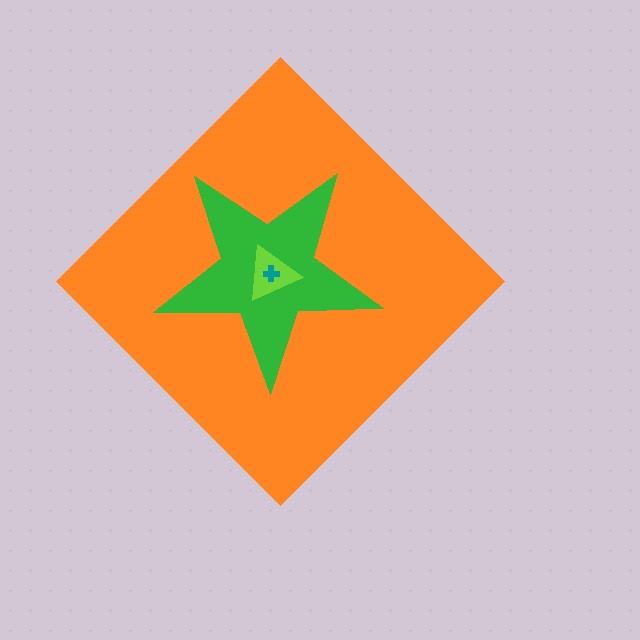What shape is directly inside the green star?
The lime triangle.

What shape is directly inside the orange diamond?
The green star.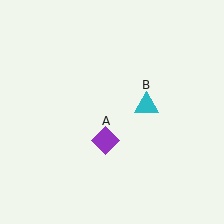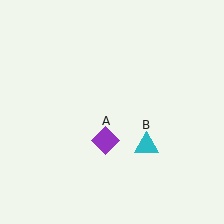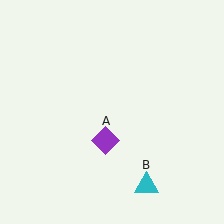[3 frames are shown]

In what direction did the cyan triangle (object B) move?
The cyan triangle (object B) moved down.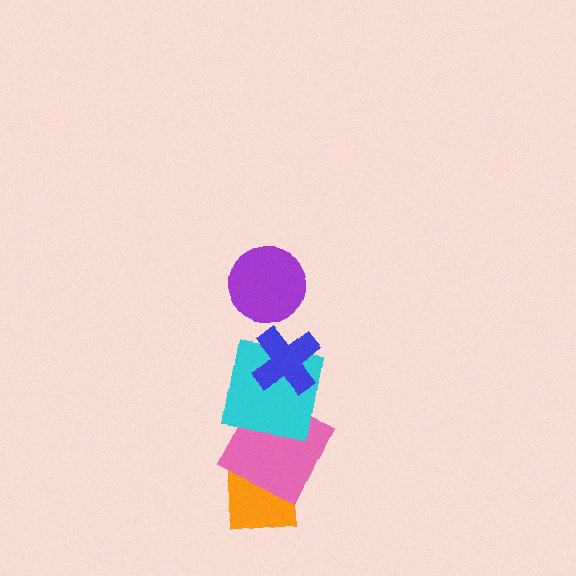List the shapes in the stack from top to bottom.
From top to bottom: the purple circle, the blue cross, the cyan square, the pink square, the orange square.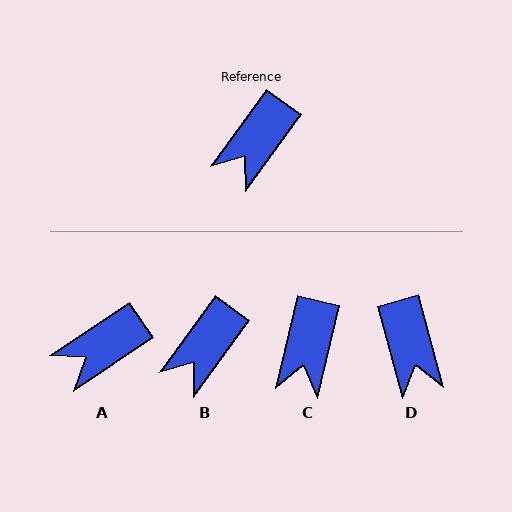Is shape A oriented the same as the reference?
No, it is off by about 20 degrees.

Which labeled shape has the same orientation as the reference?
B.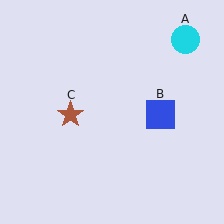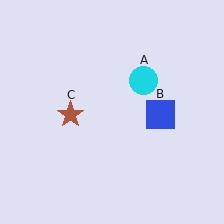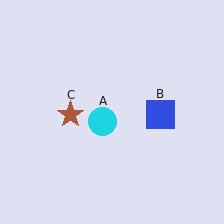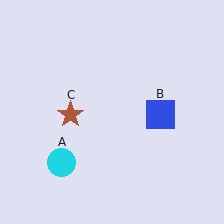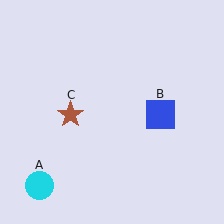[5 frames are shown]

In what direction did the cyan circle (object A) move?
The cyan circle (object A) moved down and to the left.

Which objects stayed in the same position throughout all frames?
Blue square (object B) and brown star (object C) remained stationary.